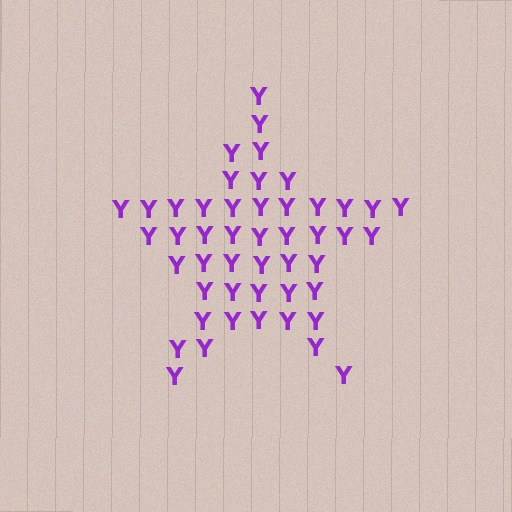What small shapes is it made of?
It is made of small letter Y's.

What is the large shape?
The large shape is a star.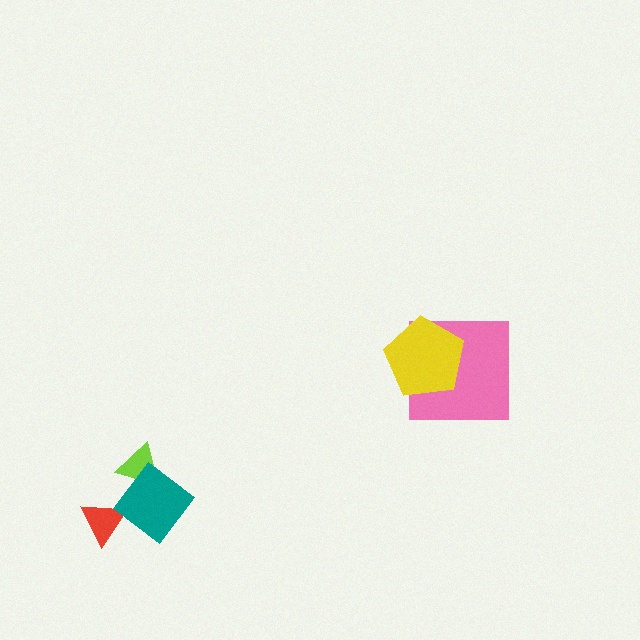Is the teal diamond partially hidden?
No, no other shape covers it.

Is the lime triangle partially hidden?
Yes, it is partially covered by another shape.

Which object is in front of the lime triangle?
The teal diamond is in front of the lime triangle.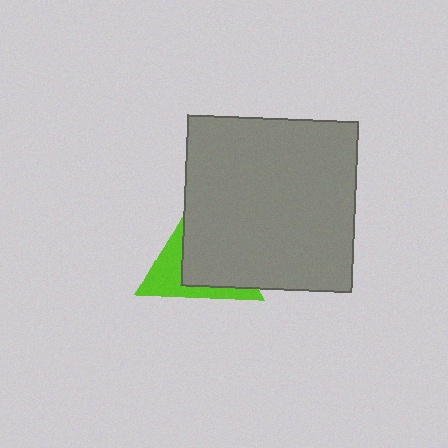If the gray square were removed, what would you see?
You would see the complete lime triangle.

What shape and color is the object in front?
The object in front is a gray square.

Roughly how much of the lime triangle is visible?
A small part of it is visible (roughly 38%).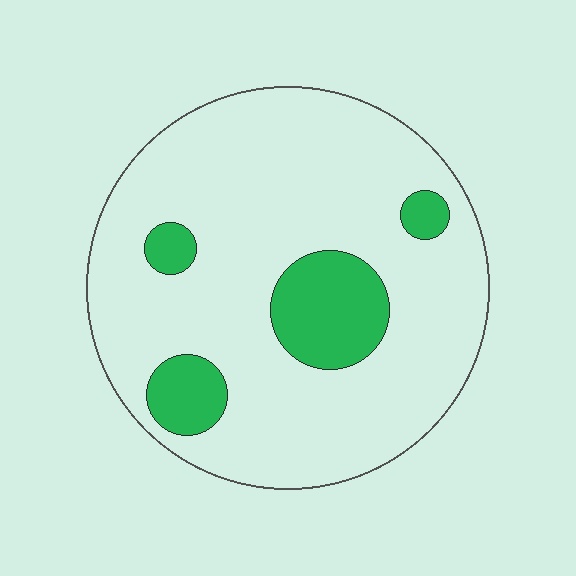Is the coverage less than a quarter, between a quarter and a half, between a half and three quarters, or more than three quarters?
Less than a quarter.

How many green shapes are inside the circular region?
4.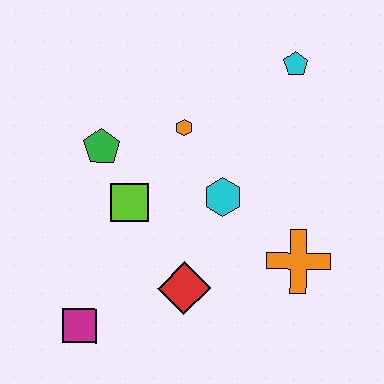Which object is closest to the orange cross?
The cyan hexagon is closest to the orange cross.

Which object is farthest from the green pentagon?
The orange cross is farthest from the green pentagon.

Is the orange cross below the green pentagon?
Yes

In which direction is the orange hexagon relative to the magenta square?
The orange hexagon is above the magenta square.